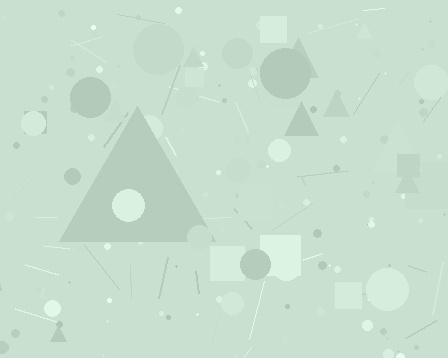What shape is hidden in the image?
A triangle is hidden in the image.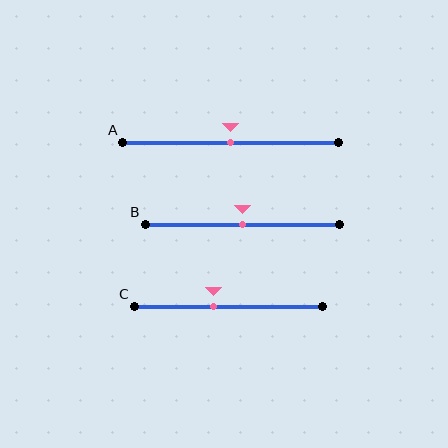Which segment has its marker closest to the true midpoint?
Segment A has its marker closest to the true midpoint.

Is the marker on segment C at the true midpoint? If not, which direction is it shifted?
No, the marker on segment C is shifted to the left by about 8% of the segment length.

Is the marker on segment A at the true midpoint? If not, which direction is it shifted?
Yes, the marker on segment A is at the true midpoint.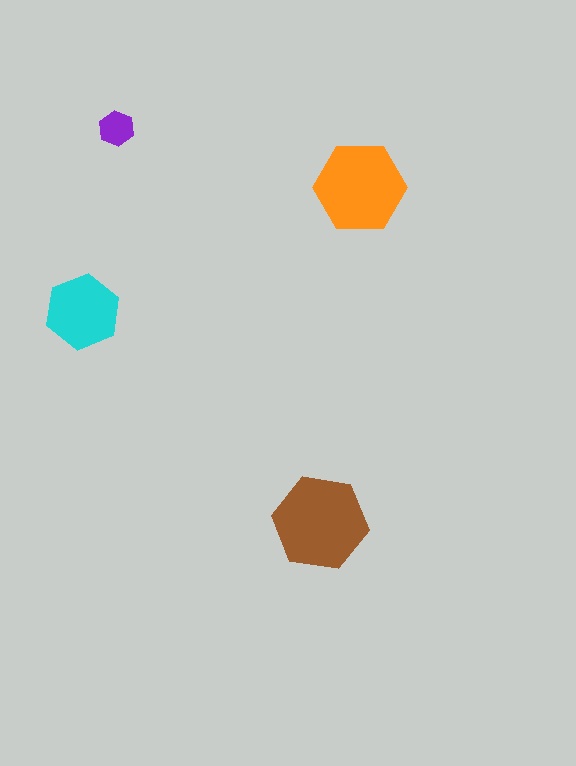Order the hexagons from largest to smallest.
the brown one, the orange one, the cyan one, the purple one.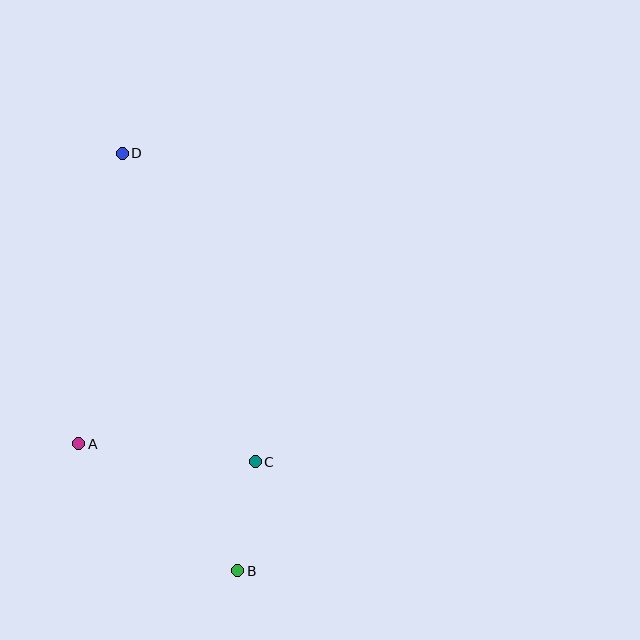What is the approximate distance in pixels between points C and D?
The distance between C and D is approximately 336 pixels.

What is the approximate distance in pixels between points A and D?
The distance between A and D is approximately 294 pixels.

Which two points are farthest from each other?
Points B and D are farthest from each other.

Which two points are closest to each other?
Points B and C are closest to each other.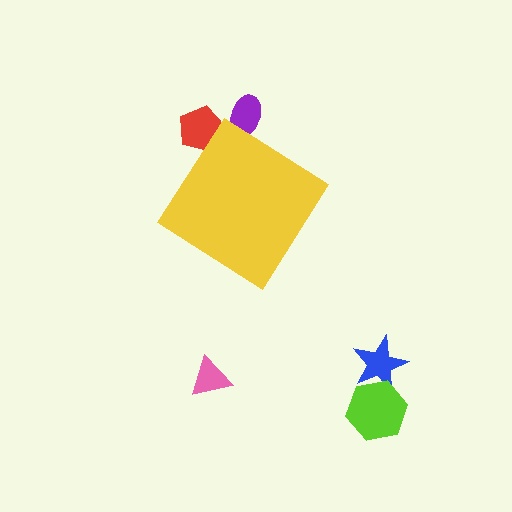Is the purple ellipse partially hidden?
Yes, the purple ellipse is partially hidden behind the yellow diamond.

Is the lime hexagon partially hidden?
No, the lime hexagon is fully visible.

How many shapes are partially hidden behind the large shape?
2 shapes are partially hidden.